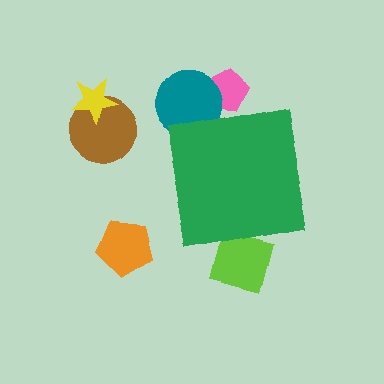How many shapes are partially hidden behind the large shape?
3 shapes are partially hidden.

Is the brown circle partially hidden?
No, the brown circle is fully visible.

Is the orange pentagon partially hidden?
No, the orange pentagon is fully visible.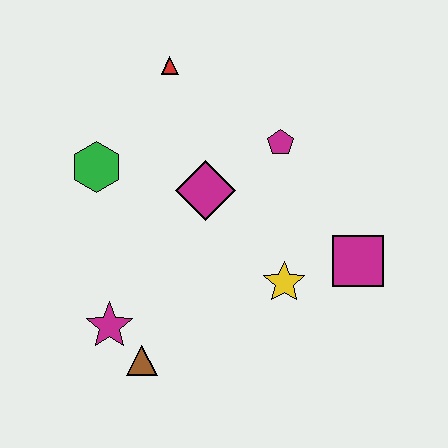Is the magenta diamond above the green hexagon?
No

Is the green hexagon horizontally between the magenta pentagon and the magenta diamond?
No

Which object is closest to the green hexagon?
The magenta diamond is closest to the green hexagon.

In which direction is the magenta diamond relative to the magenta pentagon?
The magenta diamond is to the left of the magenta pentagon.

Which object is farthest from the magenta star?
The red triangle is farthest from the magenta star.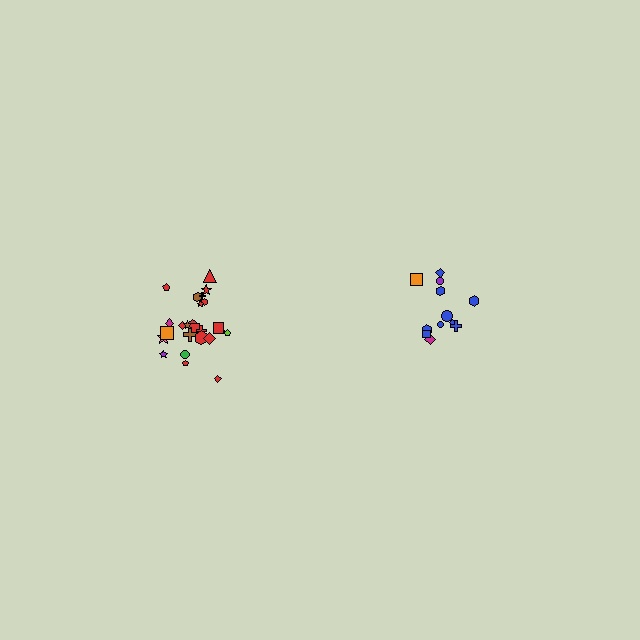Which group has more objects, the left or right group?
The left group.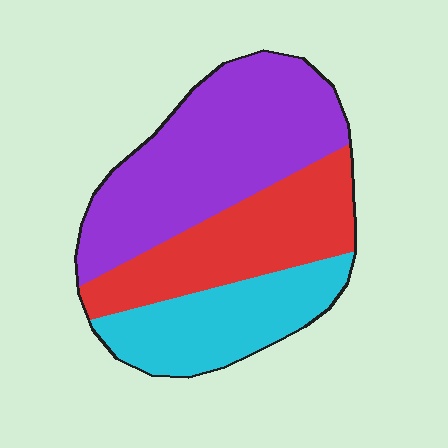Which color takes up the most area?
Purple, at roughly 45%.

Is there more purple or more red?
Purple.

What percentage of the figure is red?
Red takes up between a quarter and a half of the figure.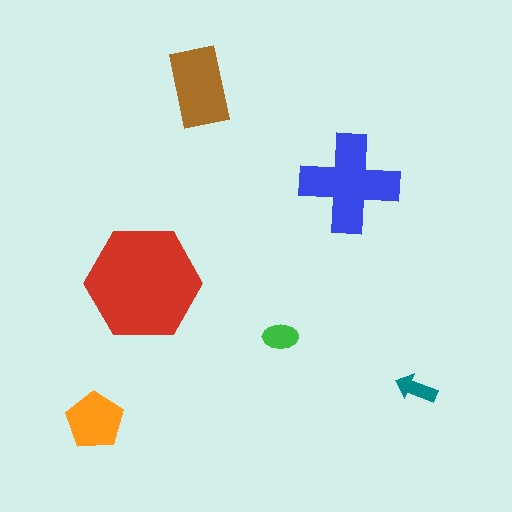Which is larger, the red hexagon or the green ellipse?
The red hexagon.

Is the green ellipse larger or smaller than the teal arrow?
Larger.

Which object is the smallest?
The teal arrow.